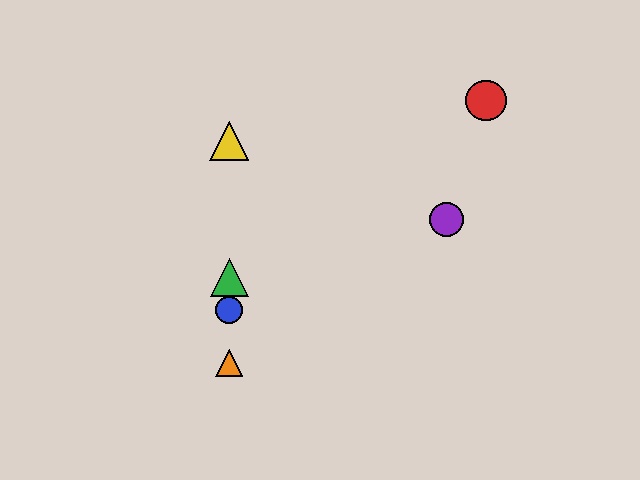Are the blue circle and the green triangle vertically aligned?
Yes, both are at x≈229.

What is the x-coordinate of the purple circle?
The purple circle is at x≈446.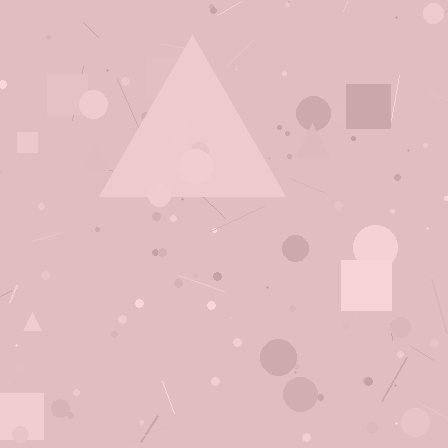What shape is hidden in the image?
A triangle is hidden in the image.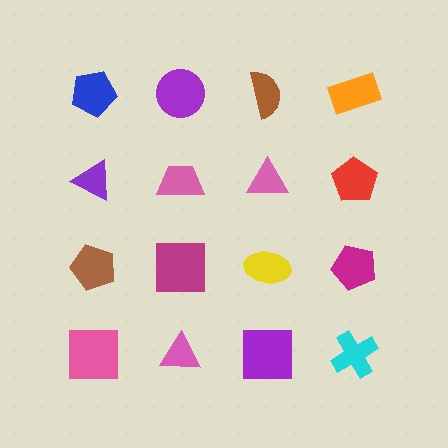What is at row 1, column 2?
A purple circle.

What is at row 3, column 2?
A magenta square.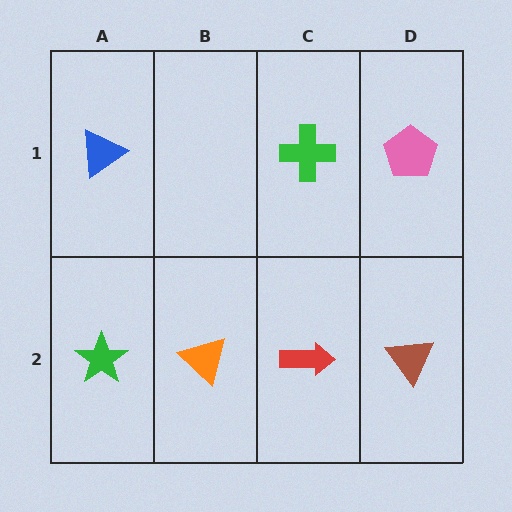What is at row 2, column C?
A red arrow.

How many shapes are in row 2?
4 shapes.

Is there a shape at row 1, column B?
No, that cell is empty.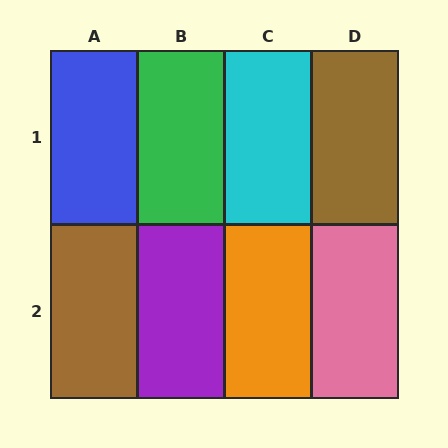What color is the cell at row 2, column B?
Purple.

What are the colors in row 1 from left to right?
Blue, green, cyan, brown.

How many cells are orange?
1 cell is orange.